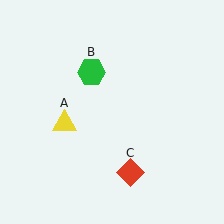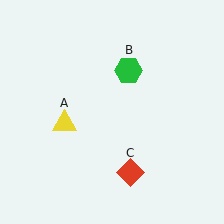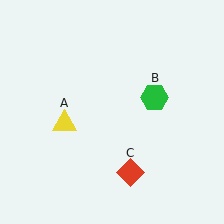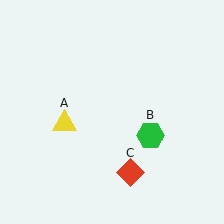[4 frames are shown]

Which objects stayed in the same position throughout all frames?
Yellow triangle (object A) and red diamond (object C) remained stationary.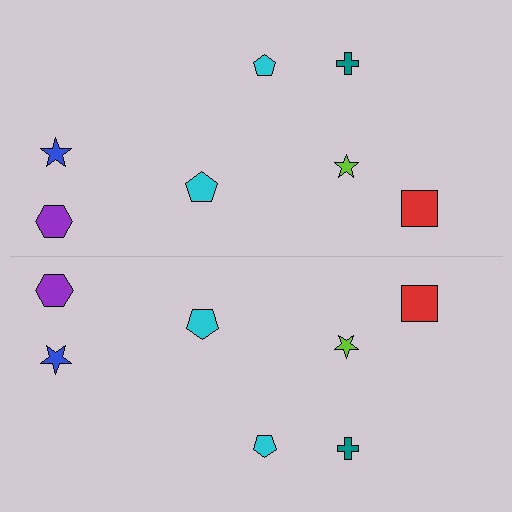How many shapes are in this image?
There are 14 shapes in this image.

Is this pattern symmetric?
Yes, this pattern has bilateral (reflection) symmetry.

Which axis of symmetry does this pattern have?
The pattern has a horizontal axis of symmetry running through the center of the image.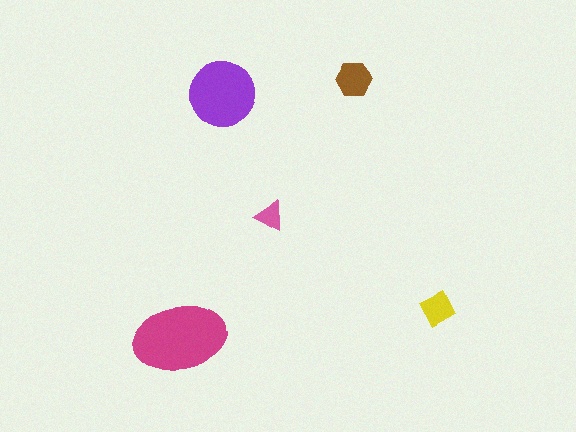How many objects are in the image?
There are 5 objects in the image.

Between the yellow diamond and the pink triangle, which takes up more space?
The yellow diamond.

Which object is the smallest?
The pink triangle.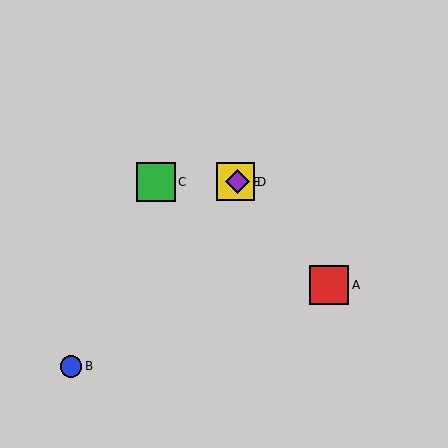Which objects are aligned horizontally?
Objects C, D, E are aligned horizontally.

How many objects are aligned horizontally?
3 objects (C, D, E) are aligned horizontally.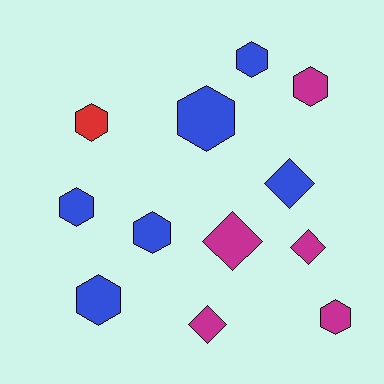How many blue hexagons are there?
There are 5 blue hexagons.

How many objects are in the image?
There are 12 objects.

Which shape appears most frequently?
Hexagon, with 8 objects.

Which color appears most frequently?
Blue, with 6 objects.